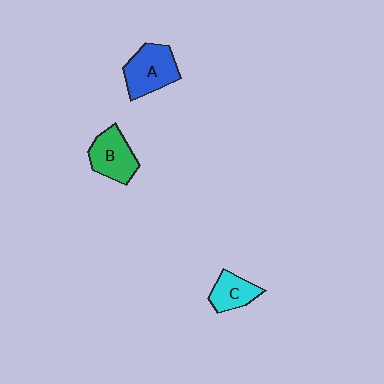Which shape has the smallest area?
Shape C (cyan).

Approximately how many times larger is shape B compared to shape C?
Approximately 1.4 times.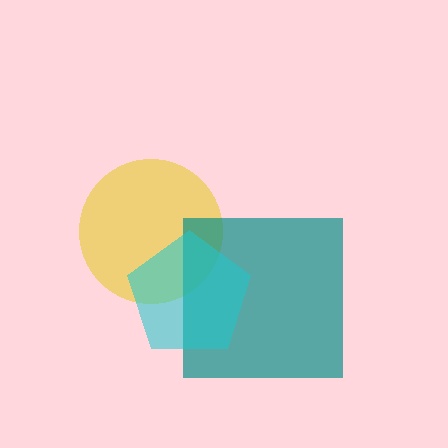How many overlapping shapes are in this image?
There are 3 overlapping shapes in the image.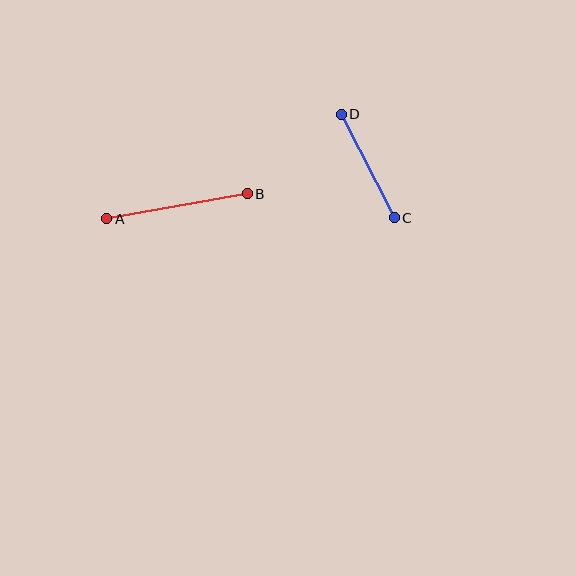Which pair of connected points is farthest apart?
Points A and B are farthest apart.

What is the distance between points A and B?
The distance is approximately 143 pixels.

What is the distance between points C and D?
The distance is approximately 116 pixels.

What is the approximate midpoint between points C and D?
The midpoint is at approximately (368, 166) pixels.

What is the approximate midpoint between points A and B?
The midpoint is at approximately (177, 206) pixels.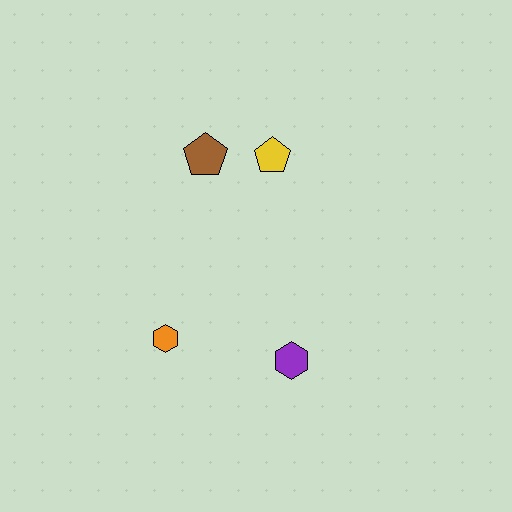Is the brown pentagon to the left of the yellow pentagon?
Yes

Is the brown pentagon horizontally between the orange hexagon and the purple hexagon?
Yes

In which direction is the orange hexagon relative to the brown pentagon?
The orange hexagon is below the brown pentagon.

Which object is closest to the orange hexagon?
The purple hexagon is closest to the orange hexagon.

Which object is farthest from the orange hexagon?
The yellow pentagon is farthest from the orange hexagon.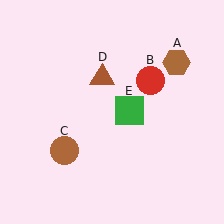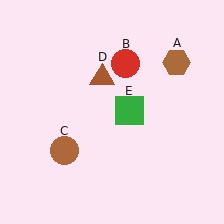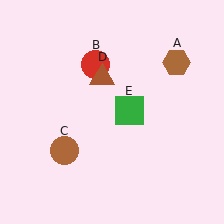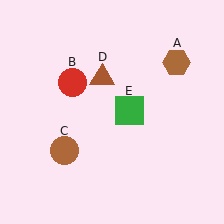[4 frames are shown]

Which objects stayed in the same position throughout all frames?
Brown hexagon (object A) and brown circle (object C) and brown triangle (object D) and green square (object E) remained stationary.